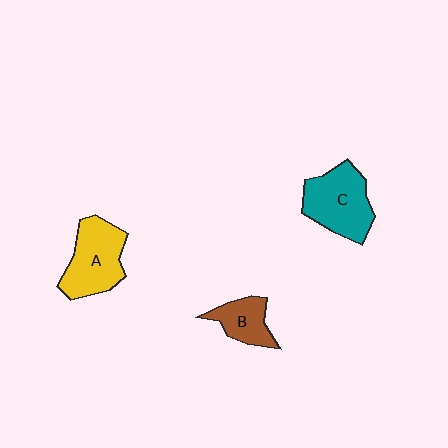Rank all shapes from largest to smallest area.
From largest to smallest: C (teal), A (yellow), B (brown).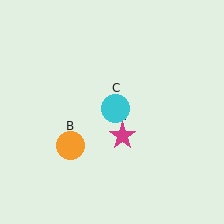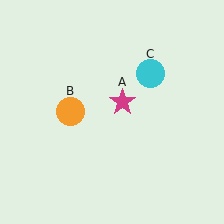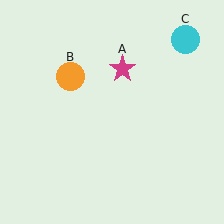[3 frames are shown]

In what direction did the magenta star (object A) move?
The magenta star (object A) moved up.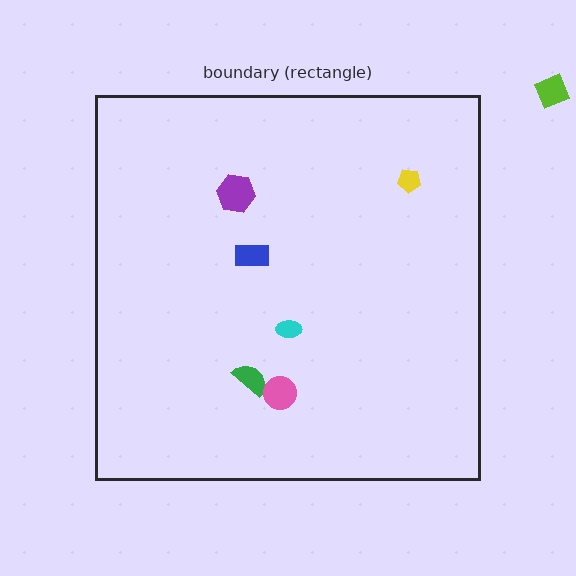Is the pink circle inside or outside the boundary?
Inside.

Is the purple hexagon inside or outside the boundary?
Inside.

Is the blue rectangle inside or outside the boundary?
Inside.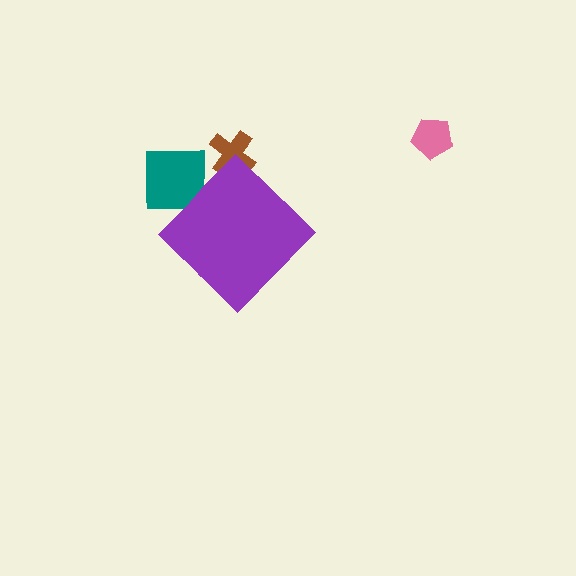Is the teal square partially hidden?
Yes, the teal square is partially hidden behind the purple diamond.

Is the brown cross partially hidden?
Yes, the brown cross is partially hidden behind the purple diamond.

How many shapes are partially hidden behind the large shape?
2 shapes are partially hidden.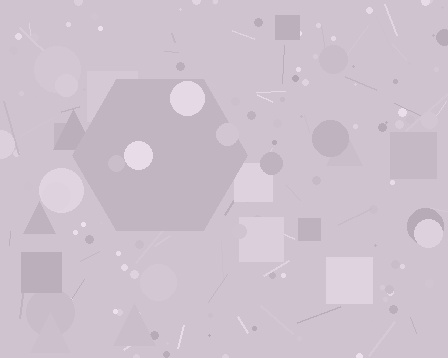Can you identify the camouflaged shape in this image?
The camouflaged shape is a hexagon.